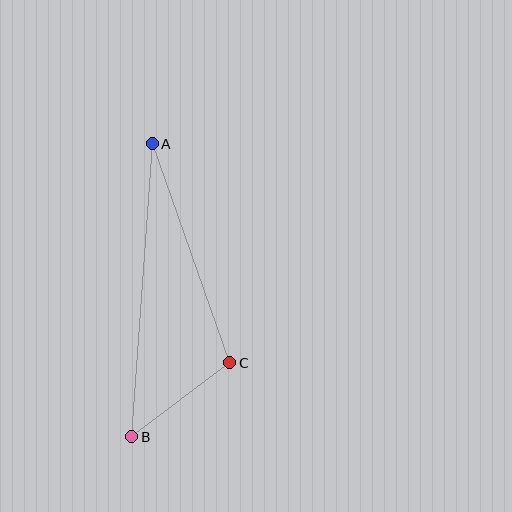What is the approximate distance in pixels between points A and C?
The distance between A and C is approximately 232 pixels.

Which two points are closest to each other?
Points B and C are closest to each other.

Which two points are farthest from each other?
Points A and B are farthest from each other.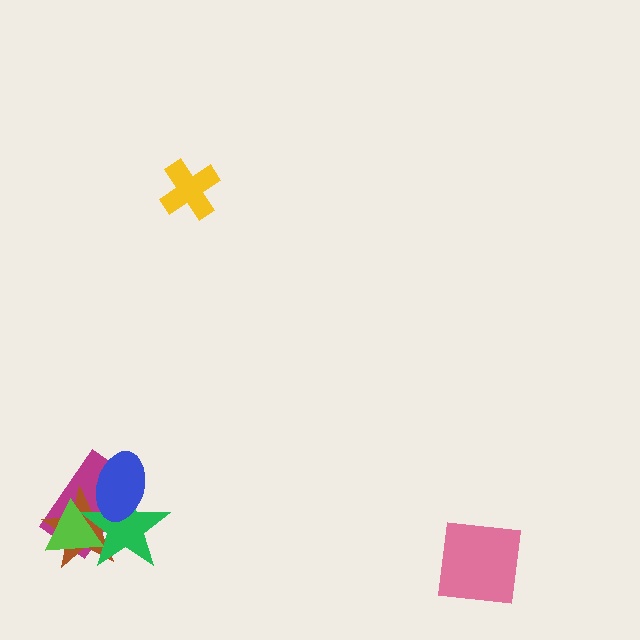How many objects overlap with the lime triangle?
3 objects overlap with the lime triangle.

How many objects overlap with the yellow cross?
0 objects overlap with the yellow cross.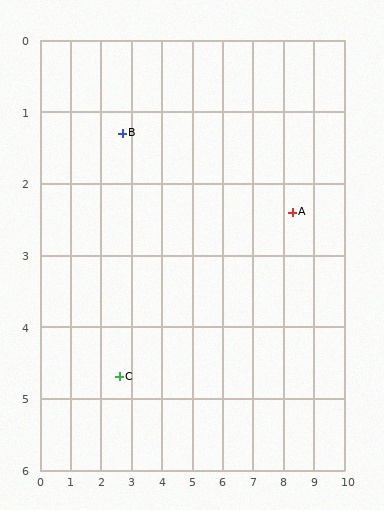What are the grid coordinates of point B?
Point B is at approximately (2.7, 1.3).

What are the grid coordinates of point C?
Point C is at approximately (2.6, 4.7).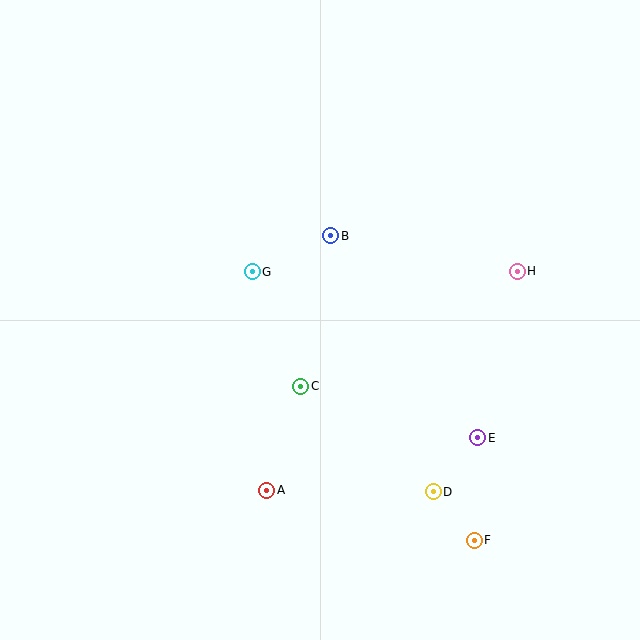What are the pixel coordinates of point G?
Point G is at (252, 272).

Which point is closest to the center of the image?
Point C at (301, 386) is closest to the center.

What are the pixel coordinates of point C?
Point C is at (301, 386).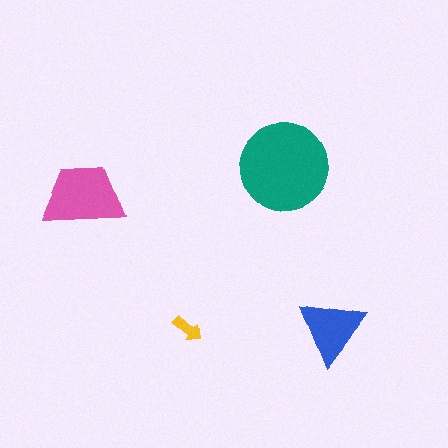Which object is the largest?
The teal circle.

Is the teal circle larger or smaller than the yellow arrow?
Larger.